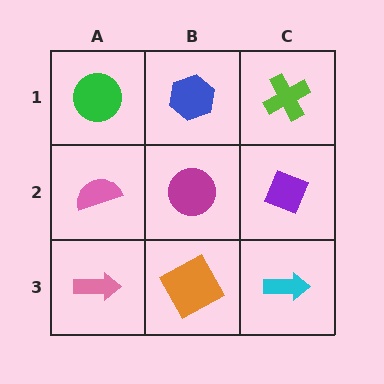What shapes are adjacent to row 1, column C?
A purple diamond (row 2, column C), a blue hexagon (row 1, column B).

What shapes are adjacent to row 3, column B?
A magenta circle (row 2, column B), a pink arrow (row 3, column A), a cyan arrow (row 3, column C).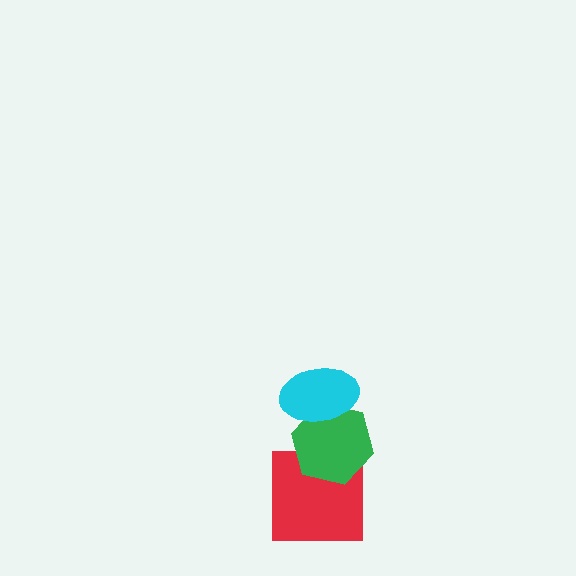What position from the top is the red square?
The red square is 3rd from the top.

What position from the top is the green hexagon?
The green hexagon is 2nd from the top.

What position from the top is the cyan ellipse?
The cyan ellipse is 1st from the top.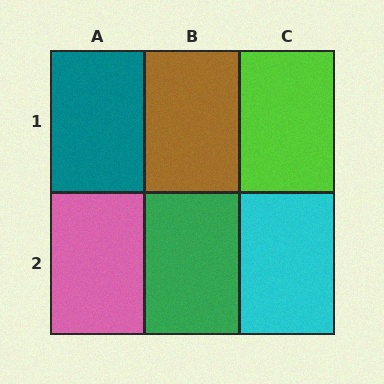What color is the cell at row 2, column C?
Cyan.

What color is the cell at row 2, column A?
Pink.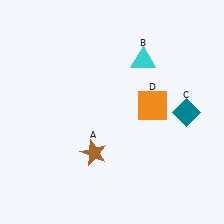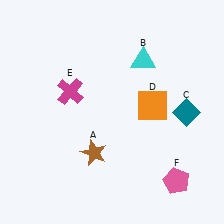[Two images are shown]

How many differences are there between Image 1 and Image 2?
There are 2 differences between the two images.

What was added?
A magenta cross (E), a pink pentagon (F) were added in Image 2.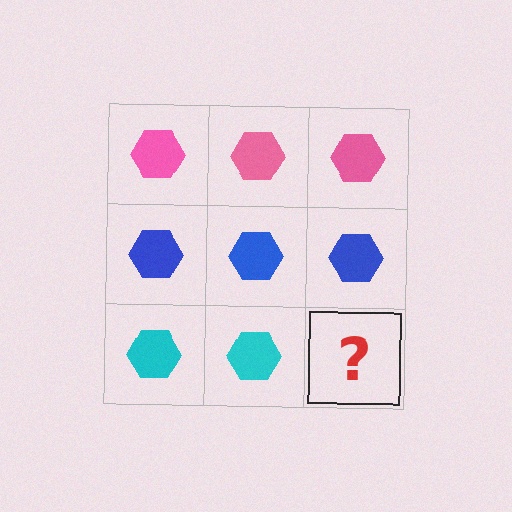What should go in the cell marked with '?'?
The missing cell should contain a cyan hexagon.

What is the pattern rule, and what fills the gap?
The rule is that each row has a consistent color. The gap should be filled with a cyan hexagon.